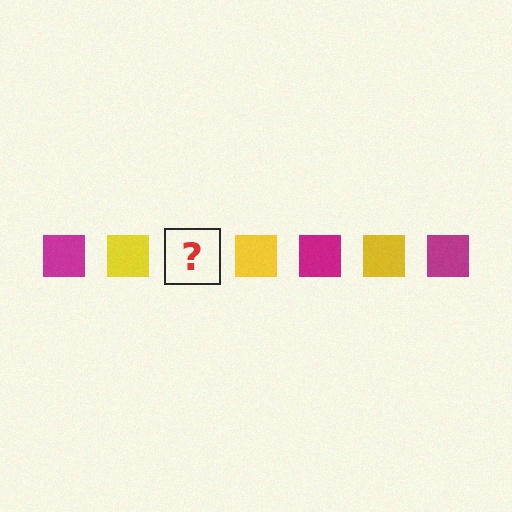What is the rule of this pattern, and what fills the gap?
The rule is that the pattern cycles through magenta, yellow squares. The gap should be filled with a magenta square.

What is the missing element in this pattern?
The missing element is a magenta square.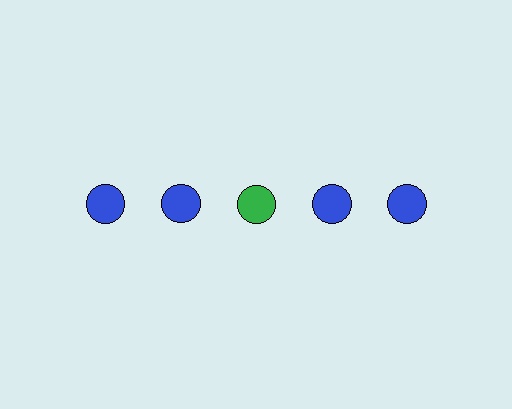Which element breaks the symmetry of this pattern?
The green circle in the top row, center column breaks the symmetry. All other shapes are blue circles.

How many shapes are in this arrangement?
There are 5 shapes arranged in a grid pattern.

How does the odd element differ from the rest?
It has a different color: green instead of blue.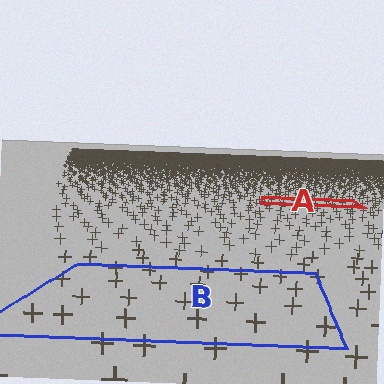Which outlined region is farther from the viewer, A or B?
Region A is farther from the viewer — the texture elements inside it appear smaller and more densely packed.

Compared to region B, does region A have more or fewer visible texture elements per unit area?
Region A has more texture elements per unit area — they are packed more densely because it is farther away.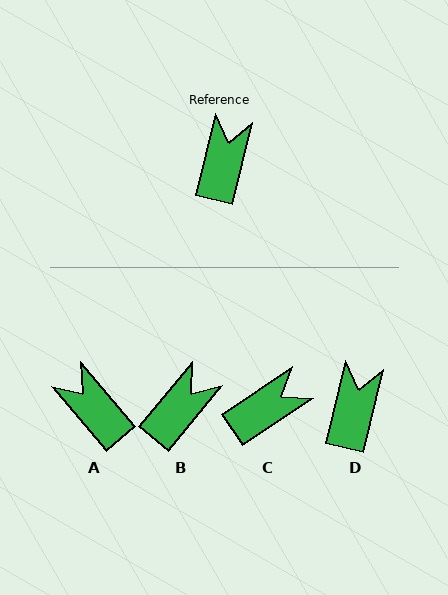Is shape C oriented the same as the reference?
No, it is off by about 43 degrees.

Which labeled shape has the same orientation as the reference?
D.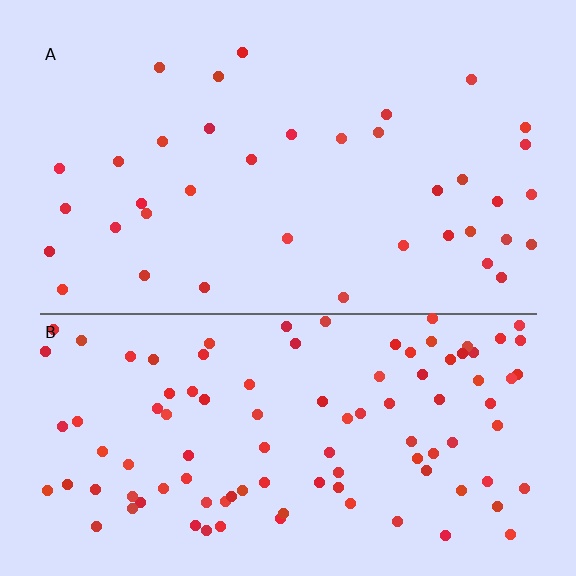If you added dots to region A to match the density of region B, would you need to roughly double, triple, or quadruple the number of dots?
Approximately triple.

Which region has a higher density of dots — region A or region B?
B (the bottom).